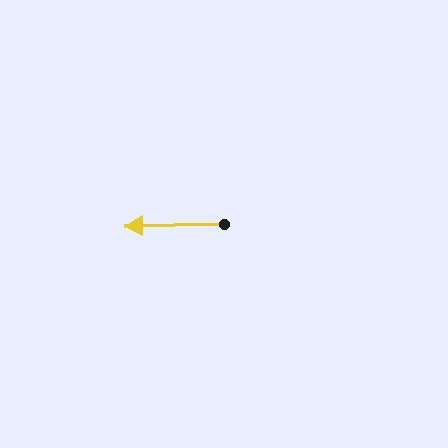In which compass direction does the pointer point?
West.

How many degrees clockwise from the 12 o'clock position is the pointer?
Approximately 269 degrees.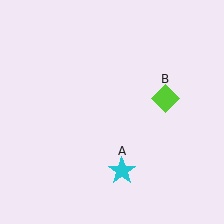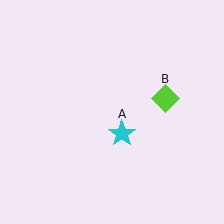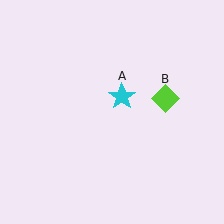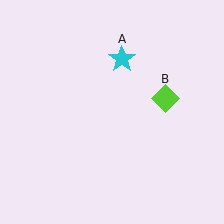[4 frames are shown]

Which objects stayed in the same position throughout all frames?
Lime diamond (object B) remained stationary.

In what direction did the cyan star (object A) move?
The cyan star (object A) moved up.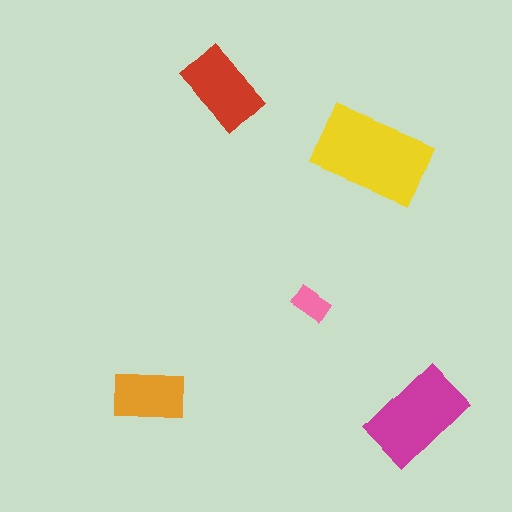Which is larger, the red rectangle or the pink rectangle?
The red one.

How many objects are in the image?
There are 5 objects in the image.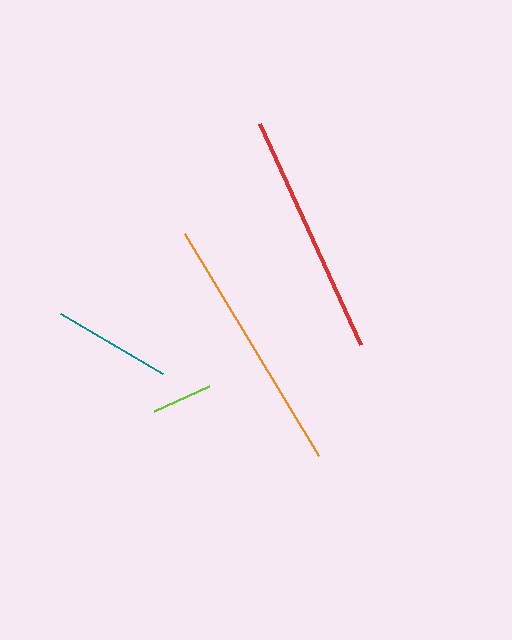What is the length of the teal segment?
The teal segment is approximately 119 pixels long.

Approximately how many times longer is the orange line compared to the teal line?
The orange line is approximately 2.2 times the length of the teal line.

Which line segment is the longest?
The orange line is the longest at approximately 259 pixels.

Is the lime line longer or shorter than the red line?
The red line is longer than the lime line.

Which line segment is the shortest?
The lime line is the shortest at approximately 60 pixels.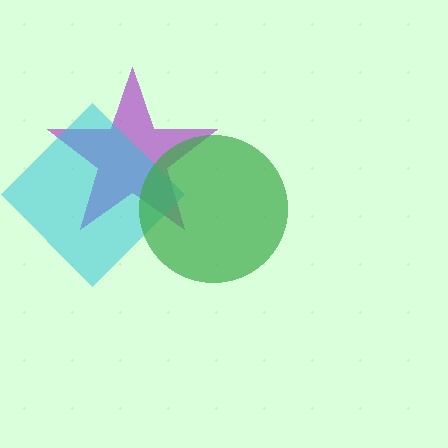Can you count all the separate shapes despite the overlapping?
Yes, there are 3 separate shapes.